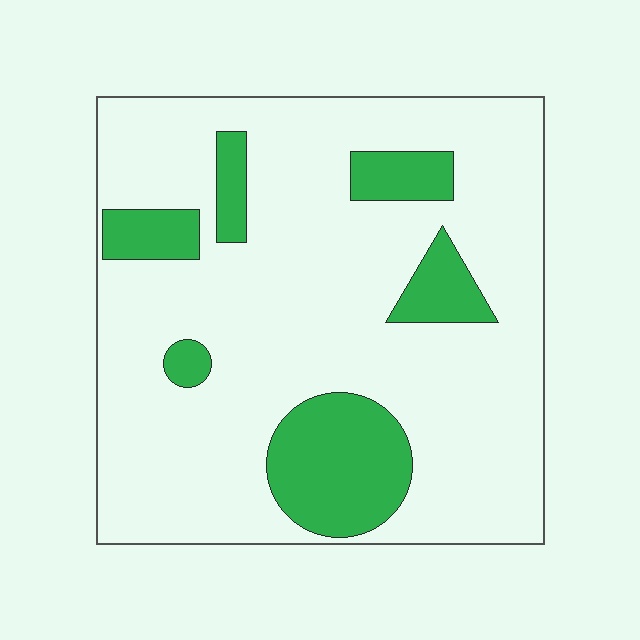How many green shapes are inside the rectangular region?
6.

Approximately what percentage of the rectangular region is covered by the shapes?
Approximately 20%.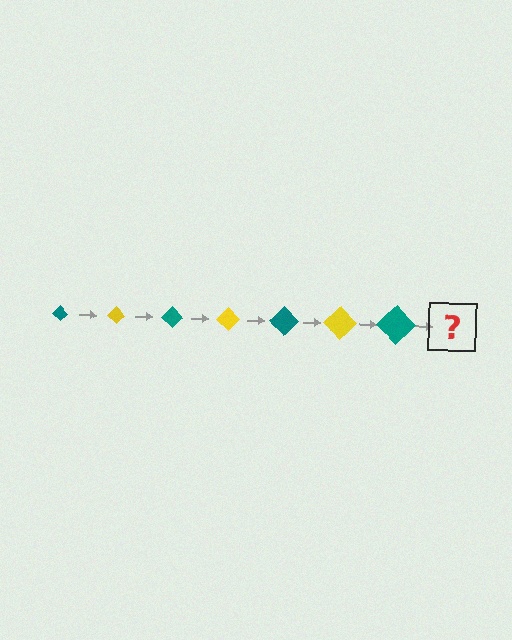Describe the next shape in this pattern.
It should be a yellow diamond, larger than the previous one.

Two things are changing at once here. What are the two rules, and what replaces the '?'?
The two rules are that the diamond grows larger each step and the color cycles through teal and yellow. The '?' should be a yellow diamond, larger than the previous one.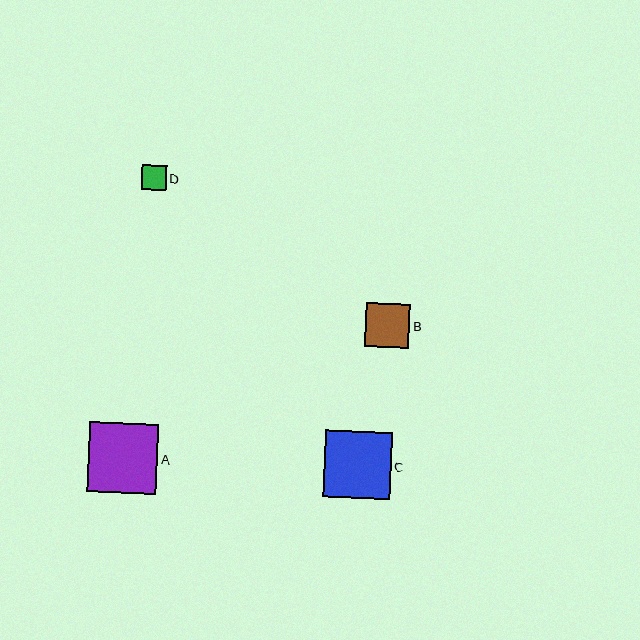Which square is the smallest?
Square D is the smallest with a size of approximately 25 pixels.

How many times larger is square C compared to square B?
Square C is approximately 1.5 times the size of square B.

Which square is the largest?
Square A is the largest with a size of approximately 70 pixels.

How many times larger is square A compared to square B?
Square A is approximately 1.6 times the size of square B.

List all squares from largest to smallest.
From largest to smallest: A, C, B, D.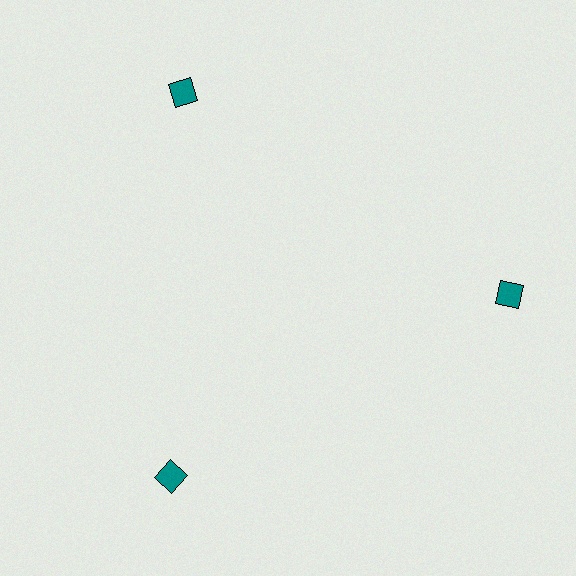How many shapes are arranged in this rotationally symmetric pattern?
There are 3 shapes, arranged in 3 groups of 1.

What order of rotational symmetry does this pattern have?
This pattern has 3-fold rotational symmetry.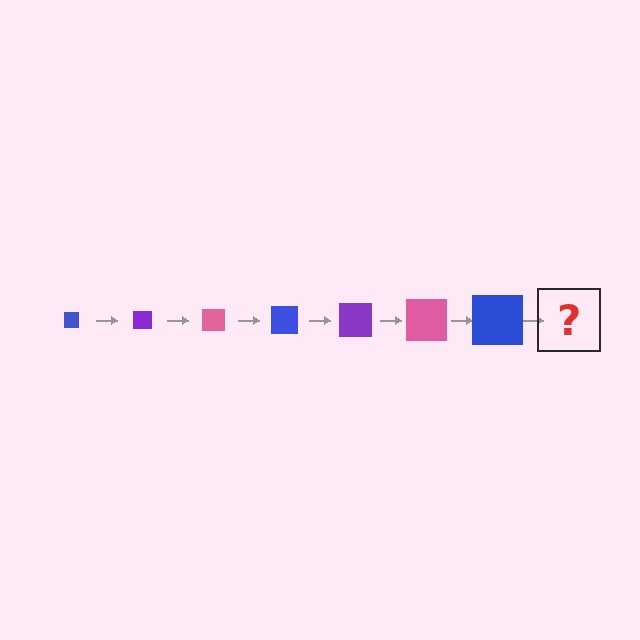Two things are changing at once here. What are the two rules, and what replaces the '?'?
The two rules are that the square grows larger each step and the color cycles through blue, purple, and pink. The '?' should be a purple square, larger than the previous one.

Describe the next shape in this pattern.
It should be a purple square, larger than the previous one.